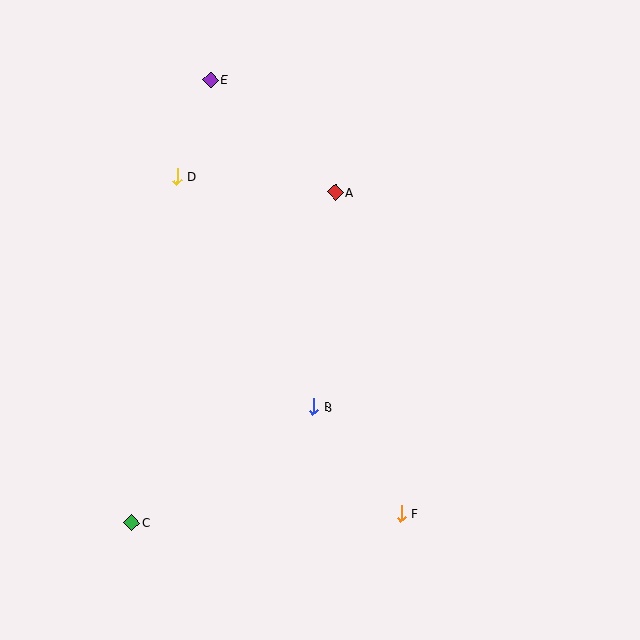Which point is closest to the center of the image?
Point B at (314, 406) is closest to the center.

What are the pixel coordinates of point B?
Point B is at (314, 406).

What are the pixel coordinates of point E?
Point E is at (211, 80).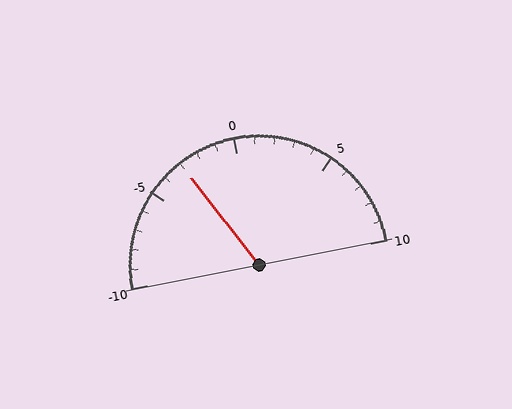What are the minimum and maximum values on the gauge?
The gauge ranges from -10 to 10.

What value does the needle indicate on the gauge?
The needle indicates approximately -3.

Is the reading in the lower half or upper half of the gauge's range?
The reading is in the lower half of the range (-10 to 10).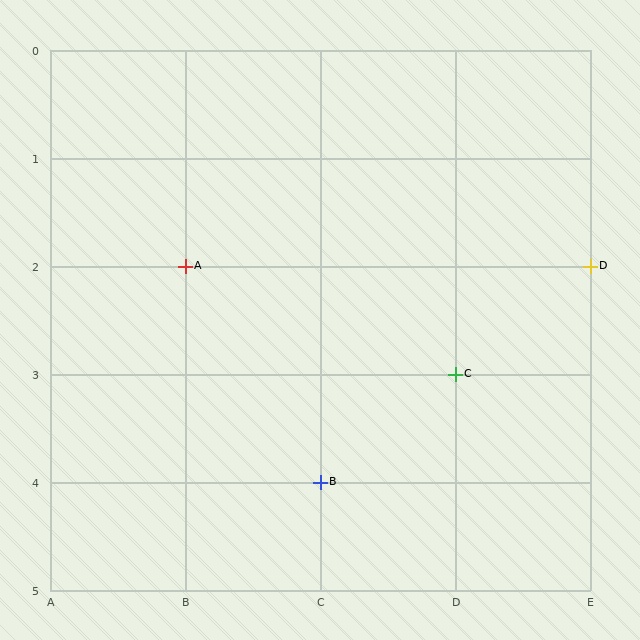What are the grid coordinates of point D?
Point D is at grid coordinates (E, 2).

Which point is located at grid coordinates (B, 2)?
Point A is at (B, 2).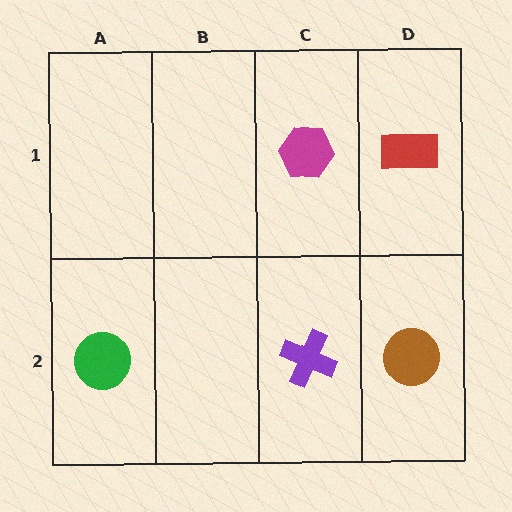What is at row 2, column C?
A purple cross.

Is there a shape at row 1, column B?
No, that cell is empty.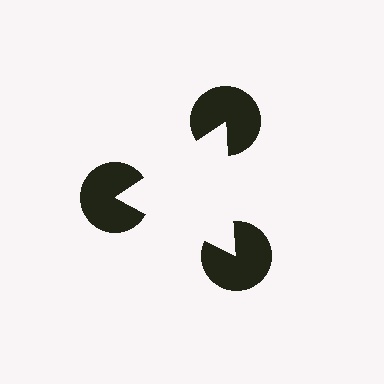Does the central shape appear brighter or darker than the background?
It typically appears slightly brighter than the background, even though no actual brightness change is drawn.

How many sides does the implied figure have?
3 sides.